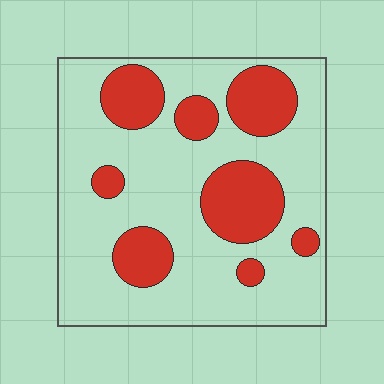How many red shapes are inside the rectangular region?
8.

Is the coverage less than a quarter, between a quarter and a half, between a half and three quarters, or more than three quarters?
Between a quarter and a half.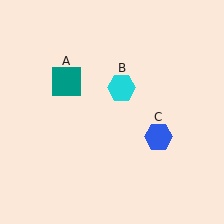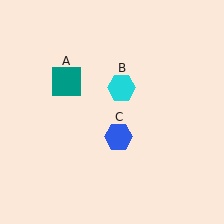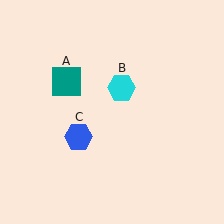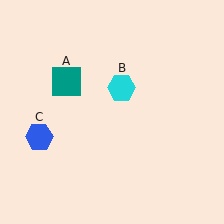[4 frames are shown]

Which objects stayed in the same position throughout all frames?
Teal square (object A) and cyan hexagon (object B) remained stationary.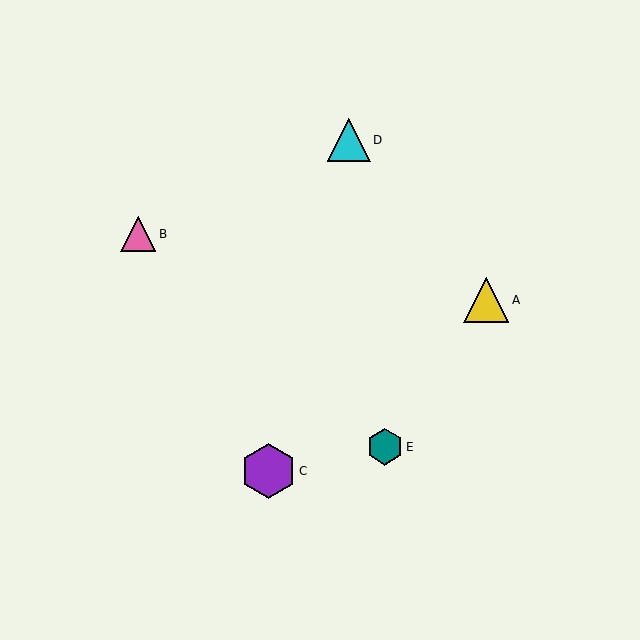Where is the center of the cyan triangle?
The center of the cyan triangle is at (349, 140).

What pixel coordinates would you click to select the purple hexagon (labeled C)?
Click at (268, 471) to select the purple hexagon C.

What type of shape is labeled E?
Shape E is a teal hexagon.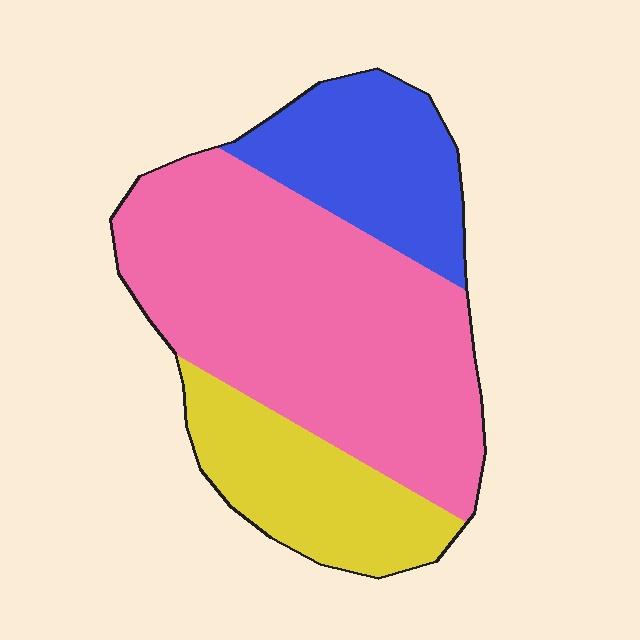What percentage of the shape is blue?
Blue covers 21% of the shape.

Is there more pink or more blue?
Pink.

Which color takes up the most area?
Pink, at roughly 55%.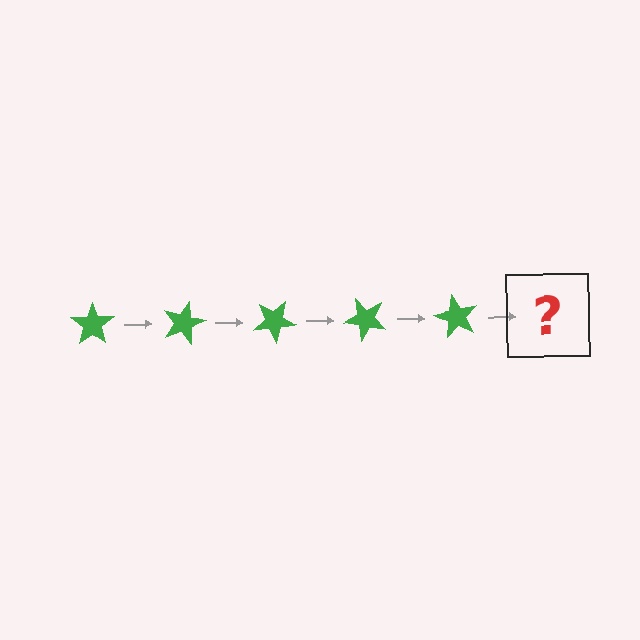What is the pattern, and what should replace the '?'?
The pattern is that the star rotates 15 degrees each step. The '?' should be a green star rotated 75 degrees.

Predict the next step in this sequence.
The next step is a green star rotated 75 degrees.